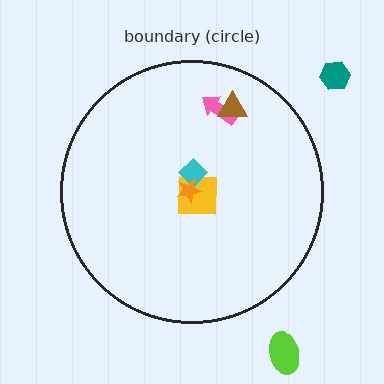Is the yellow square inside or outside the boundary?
Inside.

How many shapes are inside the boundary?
5 inside, 2 outside.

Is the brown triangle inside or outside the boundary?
Inside.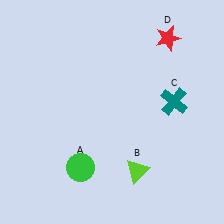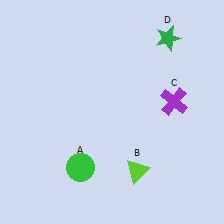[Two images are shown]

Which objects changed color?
C changed from teal to purple. D changed from red to green.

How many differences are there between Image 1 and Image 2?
There are 2 differences between the two images.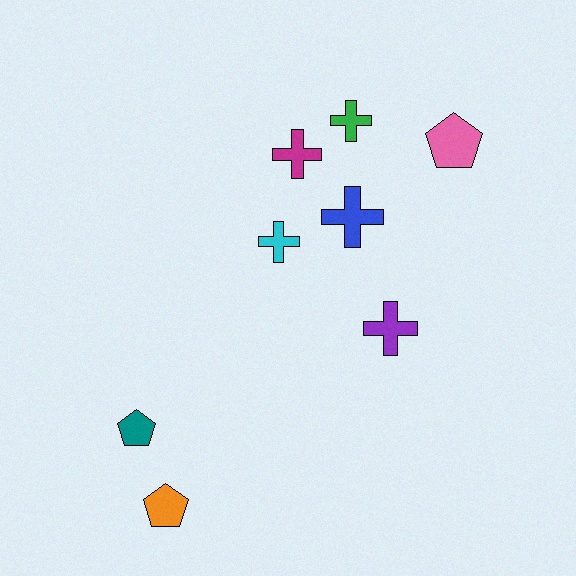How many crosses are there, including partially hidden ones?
There are 5 crosses.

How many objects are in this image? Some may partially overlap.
There are 8 objects.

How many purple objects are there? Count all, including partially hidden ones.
There is 1 purple object.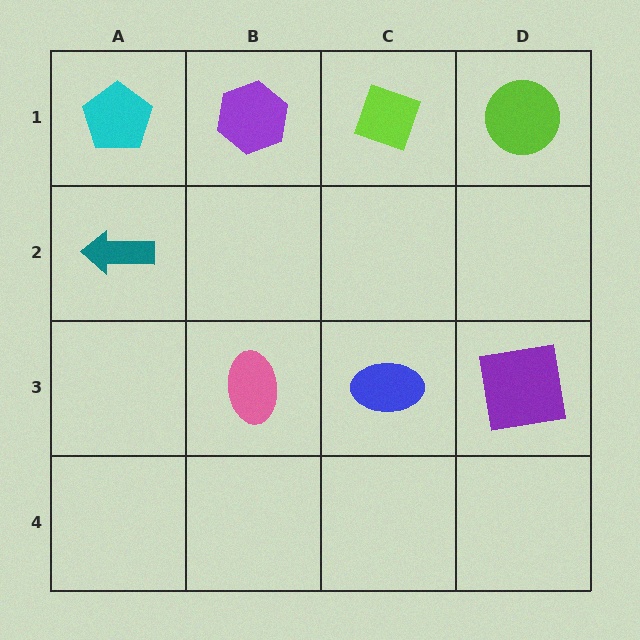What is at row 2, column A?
A teal arrow.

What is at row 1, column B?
A purple hexagon.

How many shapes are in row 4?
0 shapes.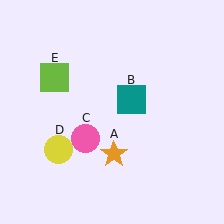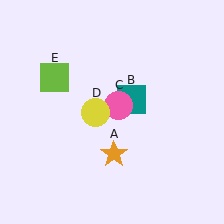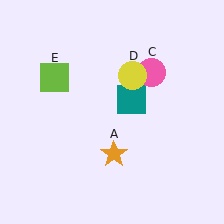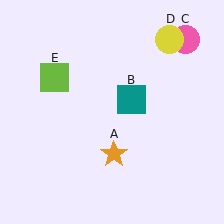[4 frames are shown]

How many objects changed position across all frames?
2 objects changed position: pink circle (object C), yellow circle (object D).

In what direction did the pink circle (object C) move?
The pink circle (object C) moved up and to the right.